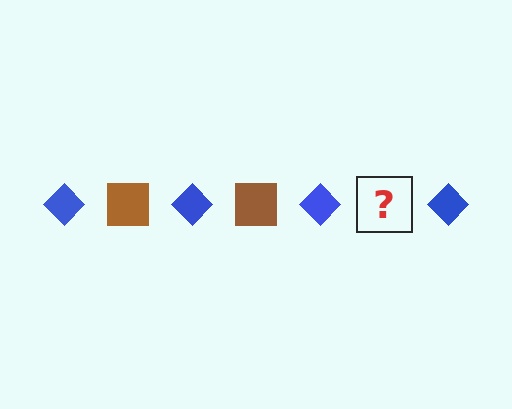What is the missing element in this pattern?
The missing element is a brown square.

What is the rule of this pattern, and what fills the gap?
The rule is that the pattern alternates between blue diamond and brown square. The gap should be filled with a brown square.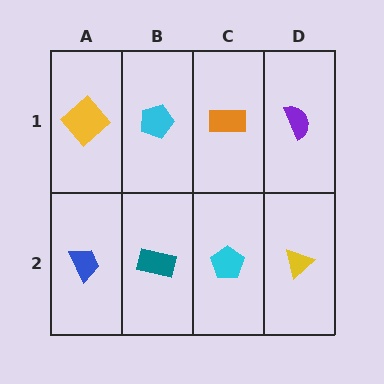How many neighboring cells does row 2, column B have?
3.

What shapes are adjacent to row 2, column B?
A cyan pentagon (row 1, column B), a blue trapezoid (row 2, column A), a cyan pentagon (row 2, column C).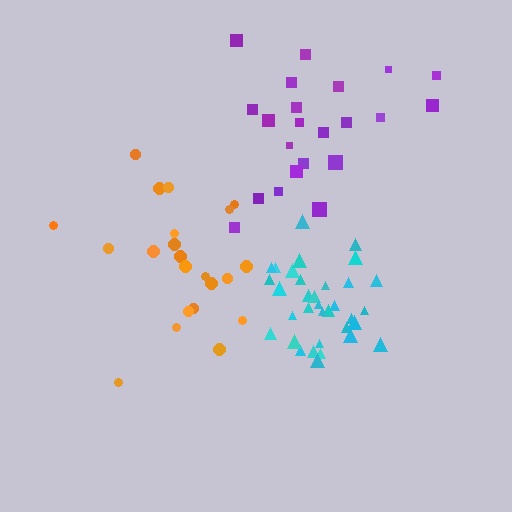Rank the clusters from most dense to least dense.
cyan, orange, purple.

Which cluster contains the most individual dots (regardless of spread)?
Cyan (34).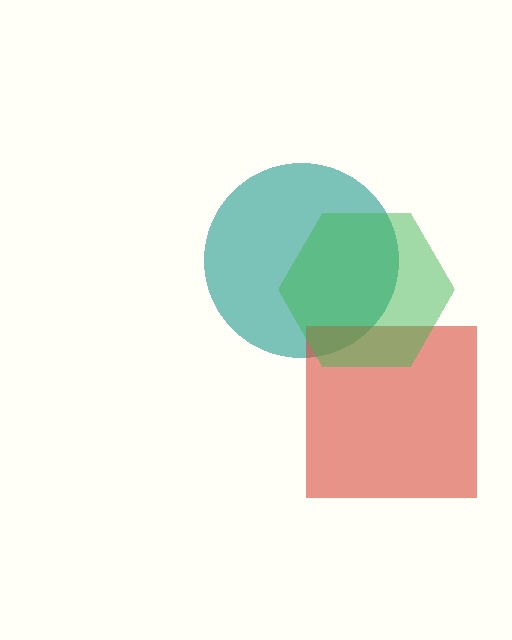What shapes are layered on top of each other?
The layered shapes are: a teal circle, a red square, a green hexagon.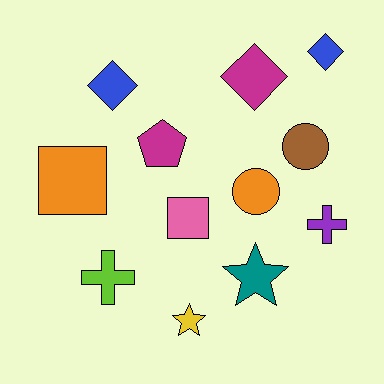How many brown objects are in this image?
There is 1 brown object.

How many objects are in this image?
There are 12 objects.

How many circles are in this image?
There are 2 circles.